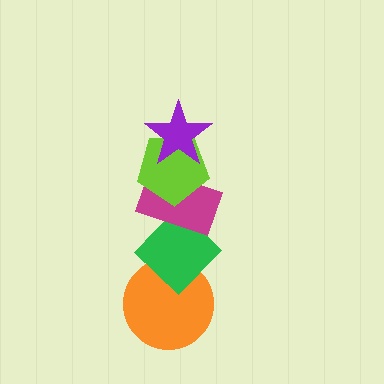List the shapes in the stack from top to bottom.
From top to bottom: the purple star, the lime pentagon, the magenta rectangle, the green diamond, the orange circle.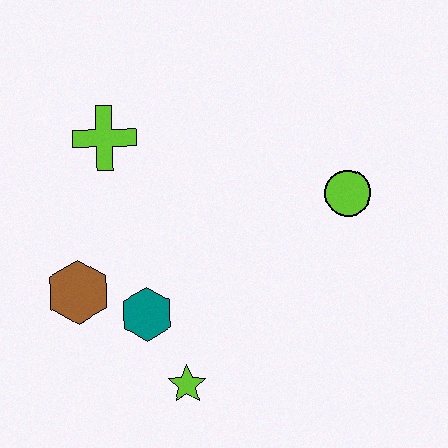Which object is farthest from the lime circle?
The brown hexagon is farthest from the lime circle.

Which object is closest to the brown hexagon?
The teal hexagon is closest to the brown hexagon.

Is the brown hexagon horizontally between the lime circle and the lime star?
No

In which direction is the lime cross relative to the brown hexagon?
The lime cross is above the brown hexagon.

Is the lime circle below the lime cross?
Yes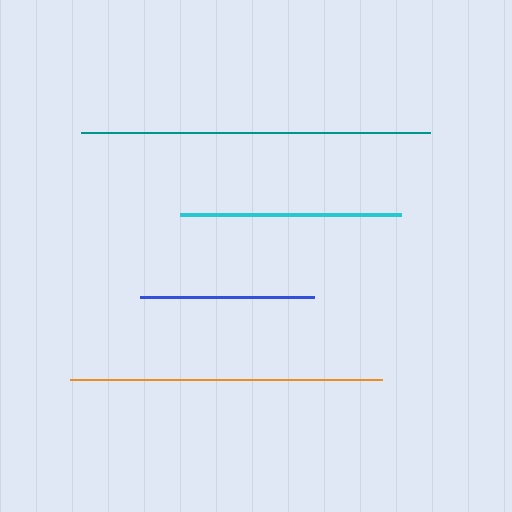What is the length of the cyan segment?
The cyan segment is approximately 221 pixels long.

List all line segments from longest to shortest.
From longest to shortest: teal, orange, cyan, blue.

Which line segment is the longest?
The teal line is the longest at approximately 350 pixels.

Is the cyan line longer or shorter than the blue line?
The cyan line is longer than the blue line.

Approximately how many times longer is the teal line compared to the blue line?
The teal line is approximately 2.0 times the length of the blue line.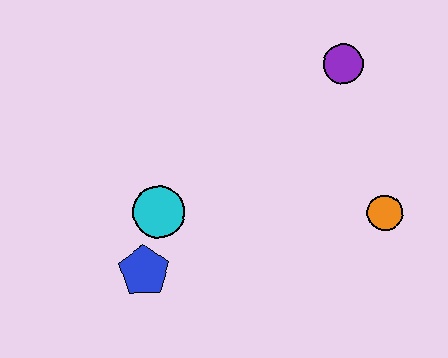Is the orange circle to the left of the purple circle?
No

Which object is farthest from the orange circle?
The blue pentagon is farthest from the orange circle.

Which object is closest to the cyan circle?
The blue pentagon is closest to the cyan circle.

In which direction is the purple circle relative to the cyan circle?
The purple circle is to the right of the cyan circle.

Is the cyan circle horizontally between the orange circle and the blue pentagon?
Yes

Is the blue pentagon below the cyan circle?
Yes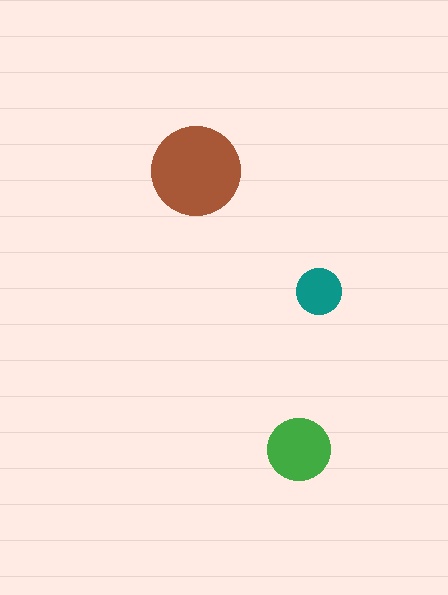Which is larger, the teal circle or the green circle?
The green one.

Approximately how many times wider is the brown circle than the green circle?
About 1.5 times wider.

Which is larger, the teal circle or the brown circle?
The brown one.